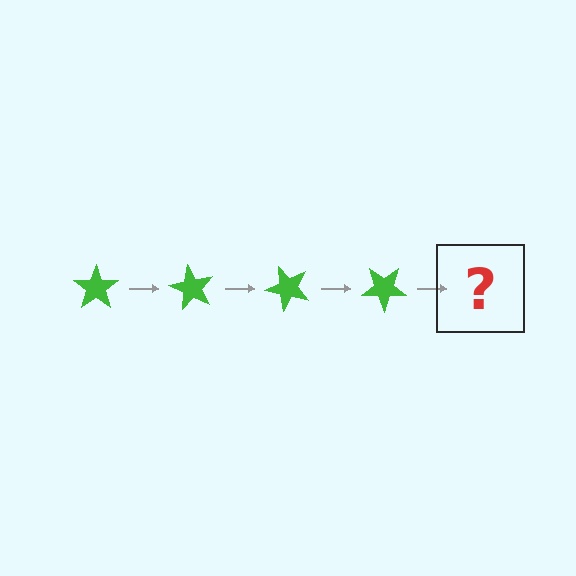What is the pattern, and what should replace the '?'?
The pattern is that the star rotates 60 degrees each step. The '?' should be a green star rotated 240 degrees.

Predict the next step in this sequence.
The next step is a green star rotated 240 degrees.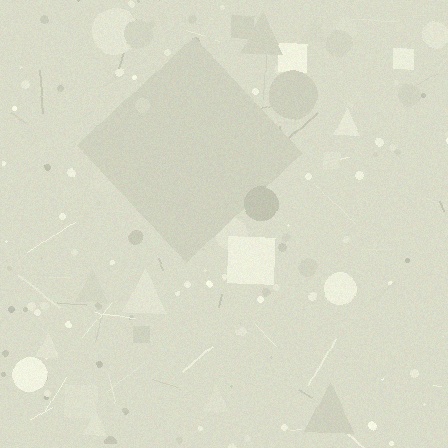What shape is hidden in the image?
A diamond is hidden in the image.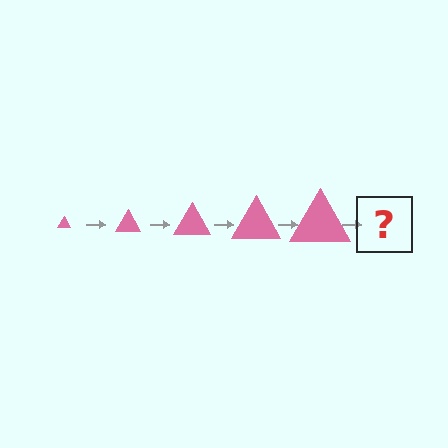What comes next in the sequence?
The next element should be a pink triangle, larger than the previous one.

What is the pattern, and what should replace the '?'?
The pattern is that the triangle gets progressively larger each step. The '?' should be a pink triangle, larger than the previous one.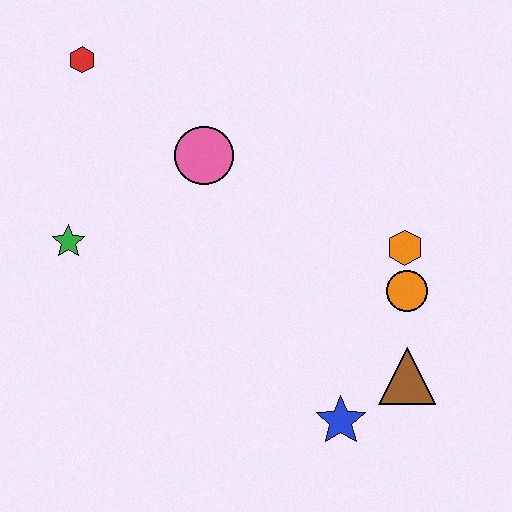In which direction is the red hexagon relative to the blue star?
The red hexagon is above the blue star.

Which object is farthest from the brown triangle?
The red hexagon is farthest from the brown triangle.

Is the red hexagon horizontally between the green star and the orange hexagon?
Yes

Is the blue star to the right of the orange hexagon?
No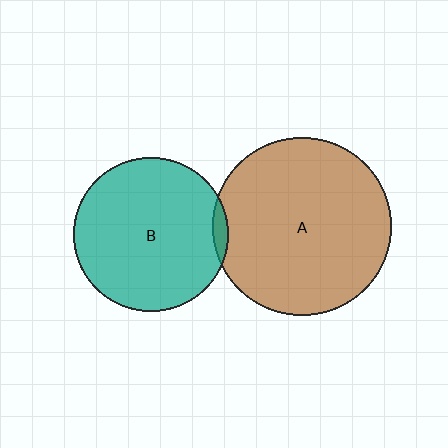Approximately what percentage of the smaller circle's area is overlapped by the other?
Approximately 5%.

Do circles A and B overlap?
Yes.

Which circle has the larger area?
Circle A (brown).